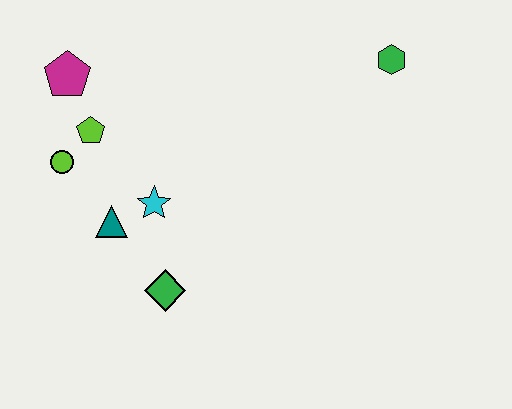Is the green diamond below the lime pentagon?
Yes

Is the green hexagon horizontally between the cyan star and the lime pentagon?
No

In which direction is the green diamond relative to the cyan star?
The green diamond is below the cyan star.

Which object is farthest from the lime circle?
The green hexagon is farthest from the lime circle.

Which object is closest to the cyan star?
The teal triangle is closest to the cyan star.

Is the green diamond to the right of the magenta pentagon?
Yes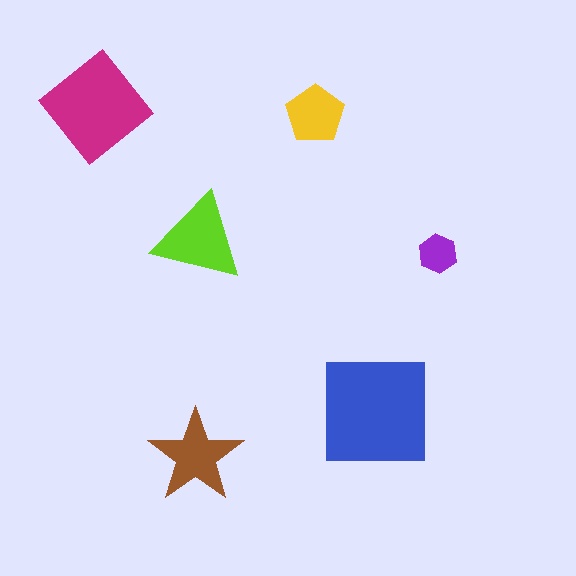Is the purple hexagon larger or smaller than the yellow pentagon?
Smaller.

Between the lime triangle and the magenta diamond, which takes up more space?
The magenta diamond.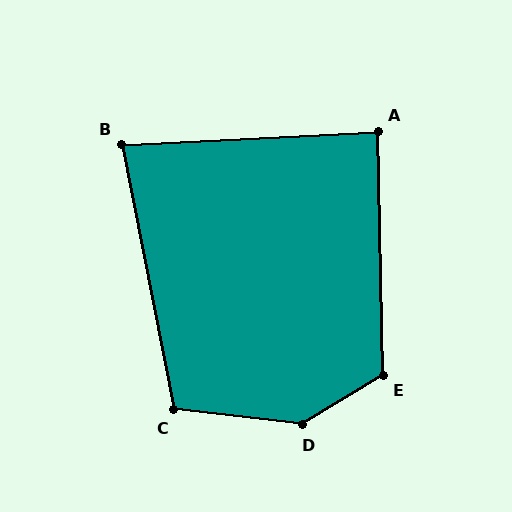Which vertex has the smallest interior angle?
B, at approximately 82 degrees.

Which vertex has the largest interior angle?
D, at approximately 142 degrees.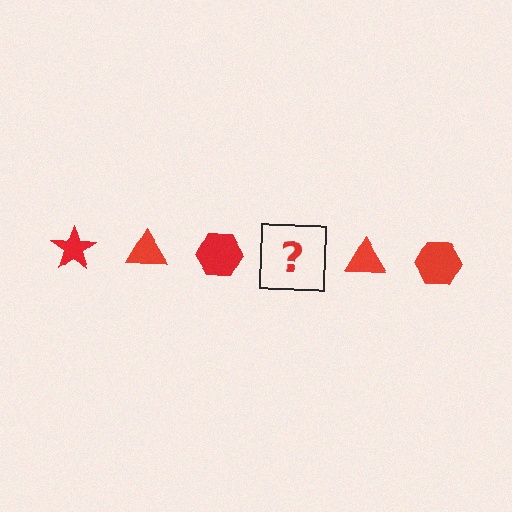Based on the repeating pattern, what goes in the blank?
The blank should be a red star.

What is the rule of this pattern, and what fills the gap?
The rule is that the pattern cycles through star, triangle, hexagon shapes in red. The gap should be filled with a red star.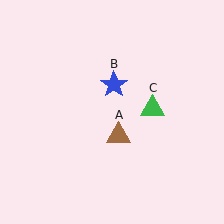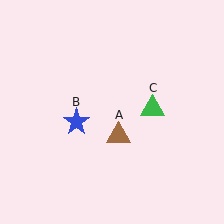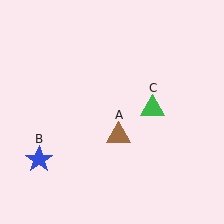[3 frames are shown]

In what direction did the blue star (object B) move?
The blue star (object B) moved down and to the left.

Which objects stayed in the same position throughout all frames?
Brown triangle (object A) and green triangle (object C) remained stationary.